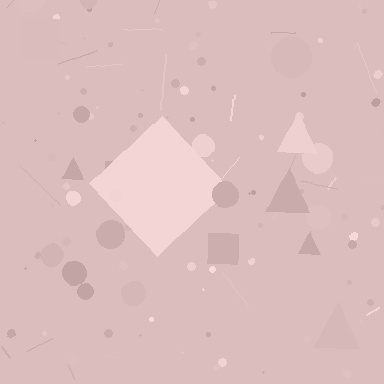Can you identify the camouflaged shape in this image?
The camouflaged shape is a diamond.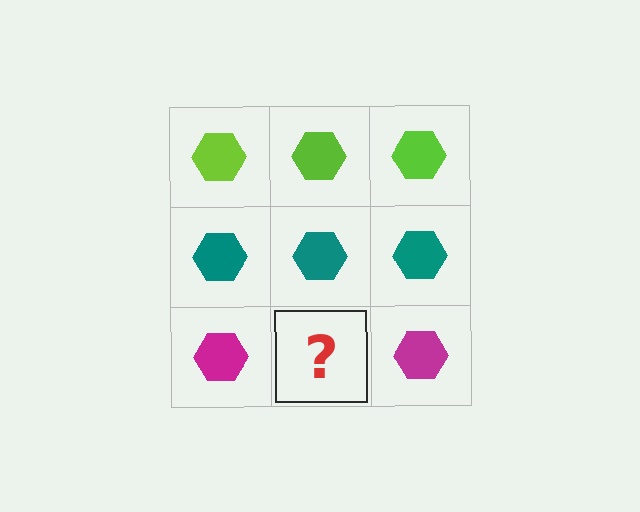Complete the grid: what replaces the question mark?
The question mark should be replaced with a magenta hexagon.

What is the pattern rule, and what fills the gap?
The rule is that each row has a consistent color. The gap should be filled with a magenta hexagon.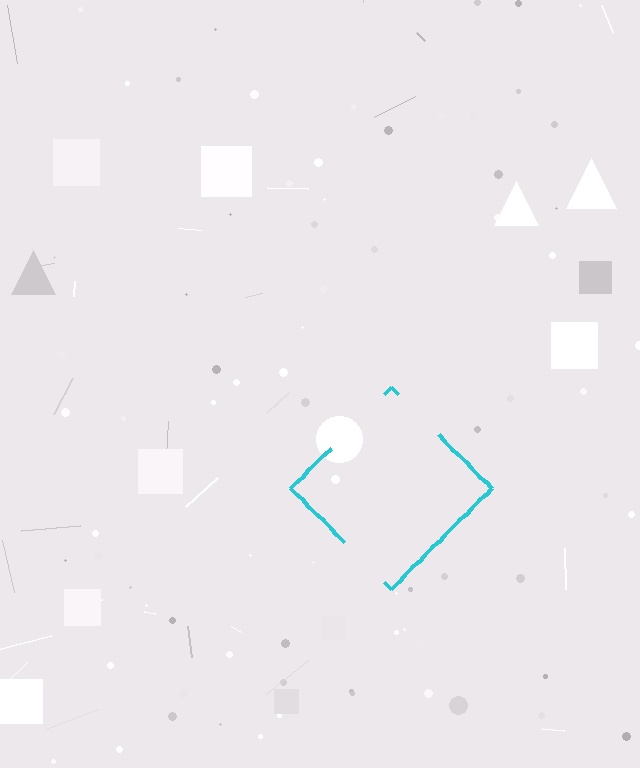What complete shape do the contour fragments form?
The contour fragments form a diamond.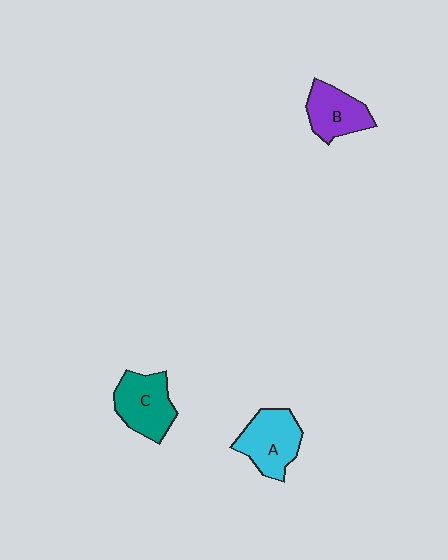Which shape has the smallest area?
Shape B (purple).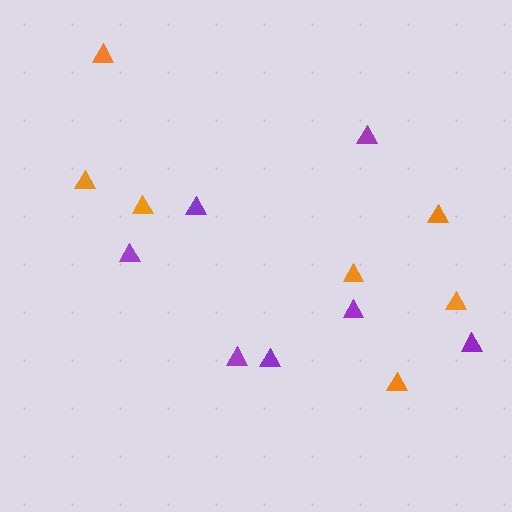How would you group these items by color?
There are 2 groups: one group of purple triangles (7) and one group of orange triangles (7).